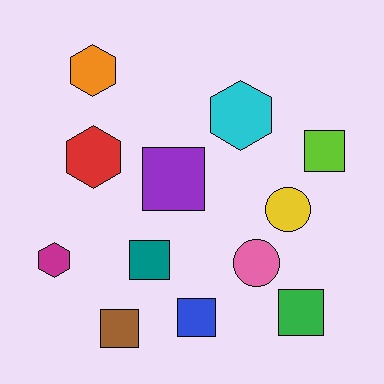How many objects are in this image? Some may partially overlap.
There are 12 objects.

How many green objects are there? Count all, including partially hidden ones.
There is 1 green object.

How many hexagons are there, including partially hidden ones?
There are 4 hexagons.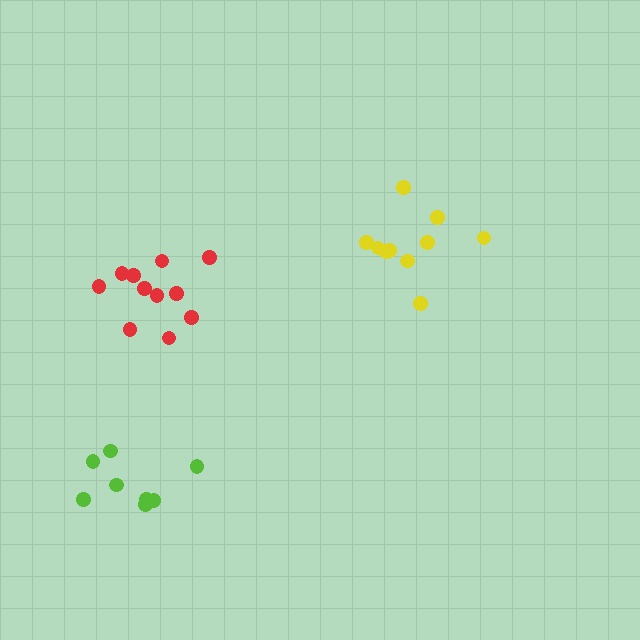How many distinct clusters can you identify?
There are 3 distinct clusters.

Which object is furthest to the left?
The red cluster is leftmost.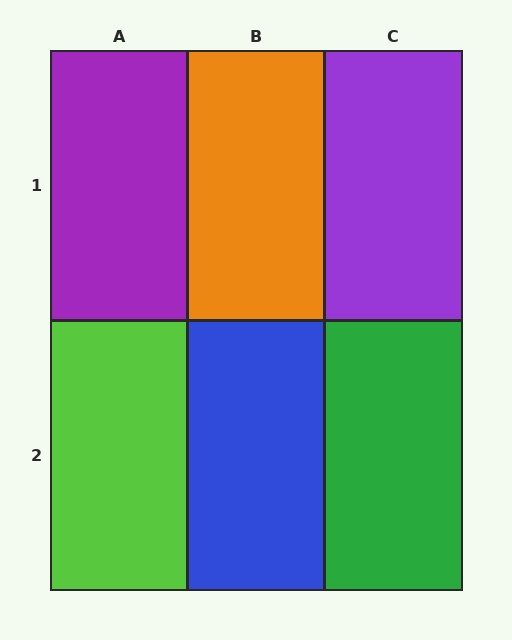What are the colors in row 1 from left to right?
Purple, orange, purple.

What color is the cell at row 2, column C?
Green.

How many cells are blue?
1 cell is blue.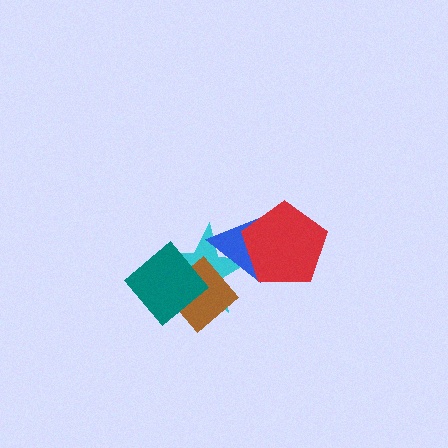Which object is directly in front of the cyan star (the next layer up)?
The blue triangle is directly in front of the cyan star.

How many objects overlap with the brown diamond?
2 objects overlap with the brown diamond.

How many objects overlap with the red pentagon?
1 object overlaps with the red pentagon.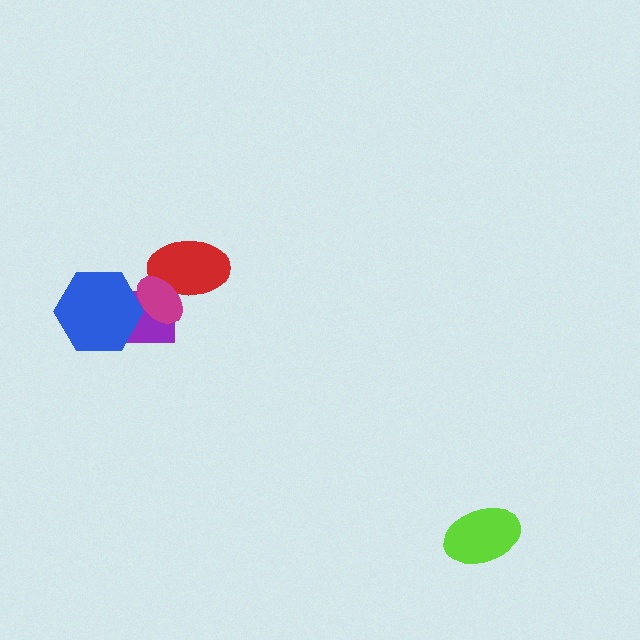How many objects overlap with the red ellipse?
2 objects overlap with the red ellipse.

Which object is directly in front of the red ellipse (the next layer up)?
The purple rectangle is directly in front of the red ellipse.